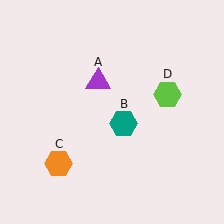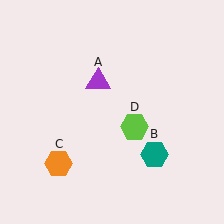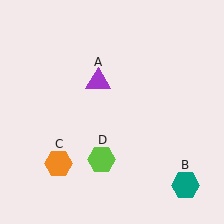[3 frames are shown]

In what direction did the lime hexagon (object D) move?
The lime hexagon (object D) moved down and to the left.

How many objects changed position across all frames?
2 objects changed position: teal hexagon (object B), lime hexagon (object D).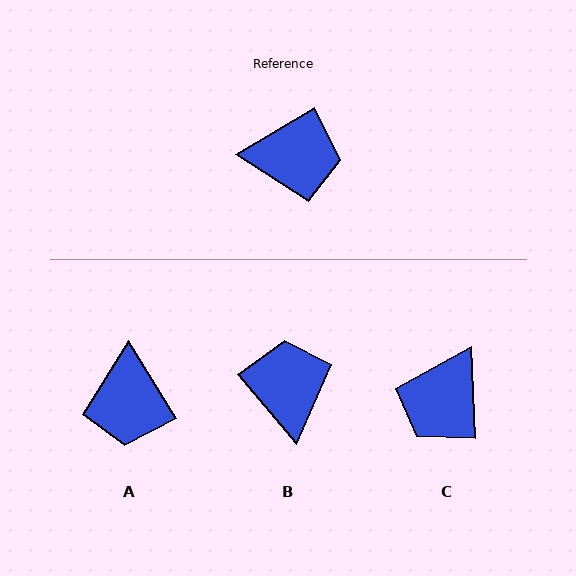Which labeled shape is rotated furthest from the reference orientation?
C, about 119 degrees away.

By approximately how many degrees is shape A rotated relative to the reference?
Approximately 89 degrees clockwise.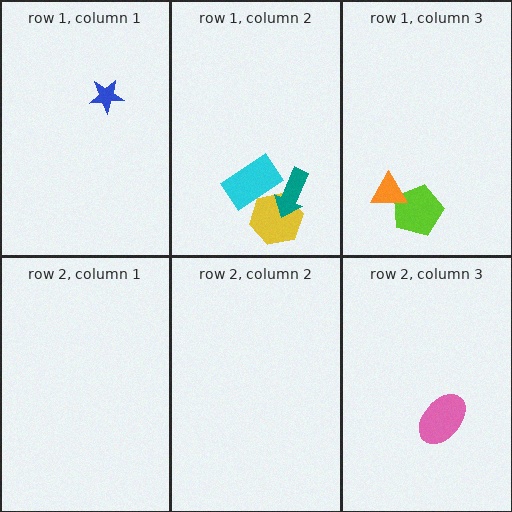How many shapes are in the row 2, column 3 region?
1.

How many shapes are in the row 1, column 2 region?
3.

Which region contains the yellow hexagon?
The row 1, column 2 region.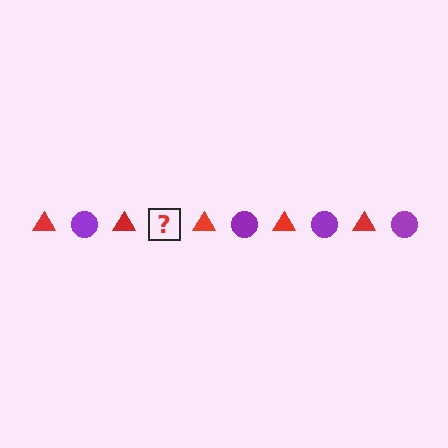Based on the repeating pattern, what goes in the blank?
The blank should be a purple circle.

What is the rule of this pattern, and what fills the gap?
The rule is that the pattern alternates between red triangle and purple circle. The gap should be filled with a purple circle.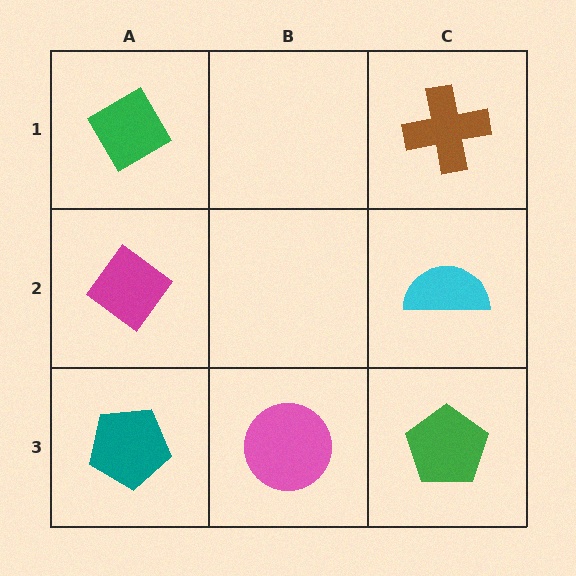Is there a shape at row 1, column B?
No, that cell is empty.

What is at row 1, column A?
A green diamond.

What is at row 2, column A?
A magenta diamond.